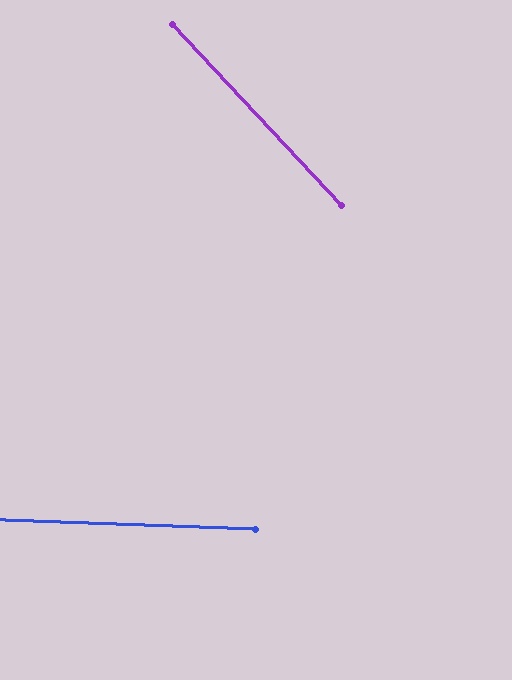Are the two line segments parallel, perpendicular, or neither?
Neither parallel nor perpendicular — they differ by about 45°.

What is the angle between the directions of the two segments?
Approximately 45 degrees.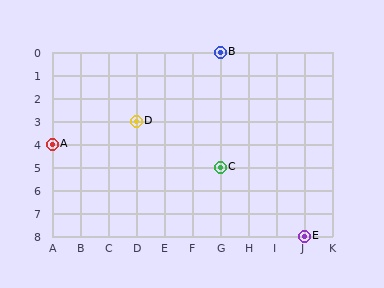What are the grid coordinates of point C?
Point C is at grid coordinates (G, 5).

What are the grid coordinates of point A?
Point A is at grid coordinates (A, 4).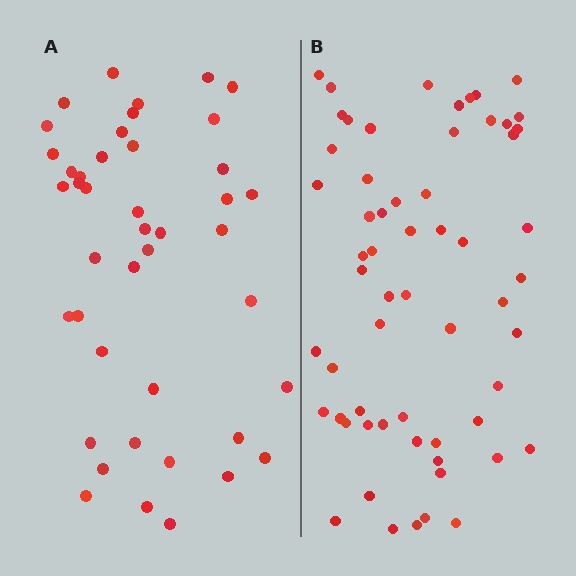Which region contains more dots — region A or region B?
Region B (the right region) has more dots.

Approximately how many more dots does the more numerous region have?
Region B has approximately 15 more dots than region A.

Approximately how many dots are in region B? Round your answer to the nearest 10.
About 60 dots.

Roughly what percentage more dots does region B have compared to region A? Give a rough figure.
About 40% more.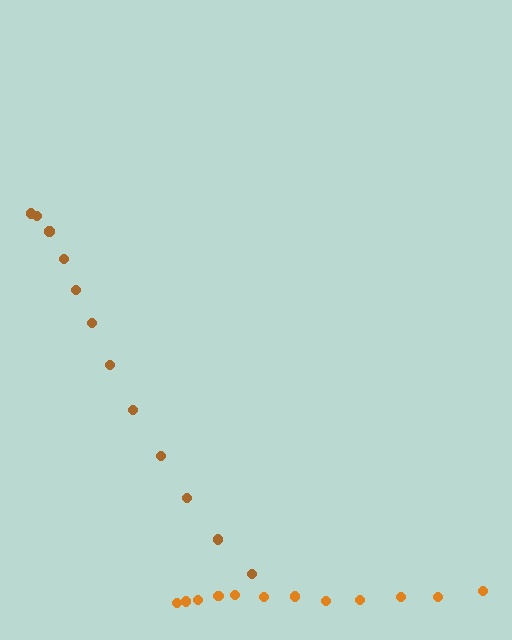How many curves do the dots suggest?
There are 2 distinct paths.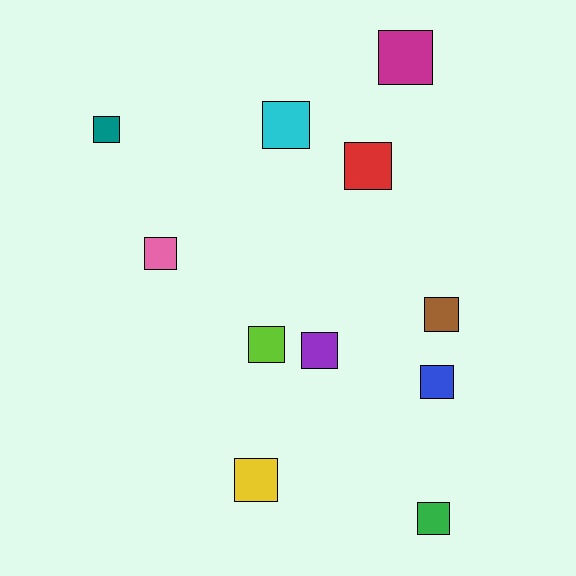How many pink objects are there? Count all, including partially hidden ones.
There is 1 pink object.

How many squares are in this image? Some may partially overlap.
There are 11 squares.